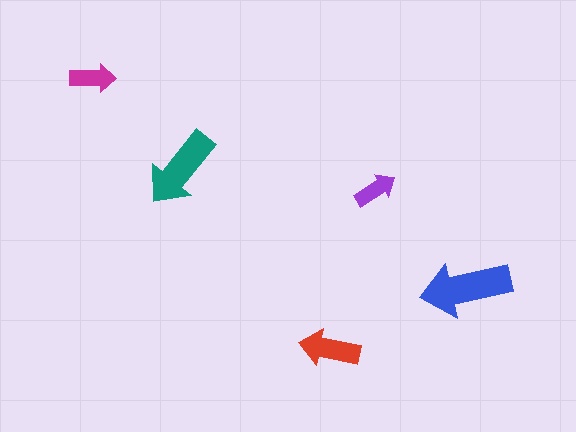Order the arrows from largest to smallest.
the blue one, the teal one, the red one, the magenta one, the purple one.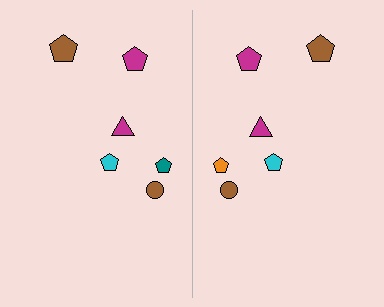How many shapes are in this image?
There are 12 shapes in this image.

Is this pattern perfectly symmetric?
No, the pattern is not perfectly symmetric. The orange pentagon on the right side breaks the symmetry — its mirror counterpart is teal.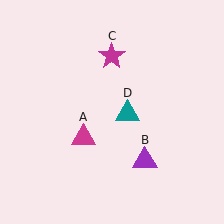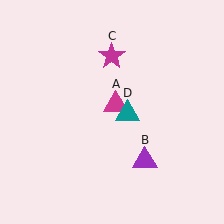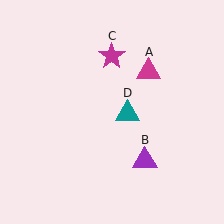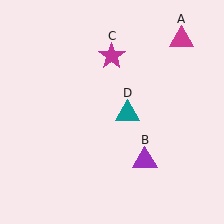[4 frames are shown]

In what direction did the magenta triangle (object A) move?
The magenta triangle (object A) moved up and to the right.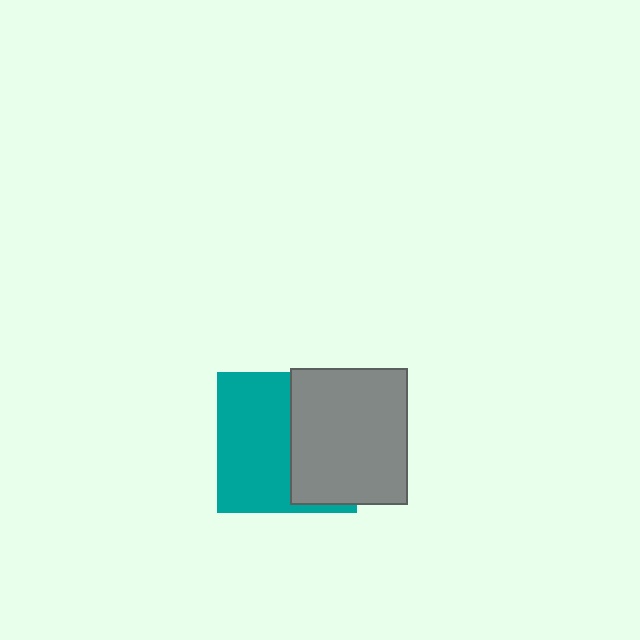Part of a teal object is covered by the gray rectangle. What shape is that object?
It is a square.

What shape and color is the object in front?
The object in front is a gray rectangle.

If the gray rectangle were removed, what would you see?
You would see the complete teal square.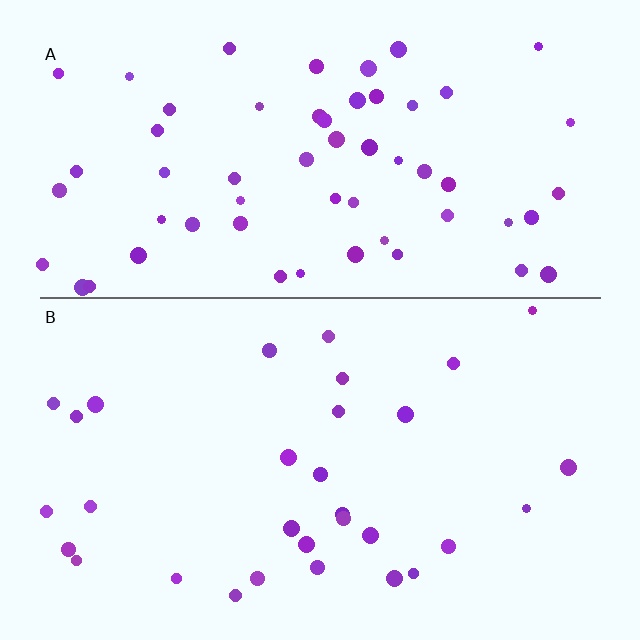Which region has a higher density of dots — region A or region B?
A (the top).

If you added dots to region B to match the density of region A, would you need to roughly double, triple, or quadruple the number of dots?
Approximately double.